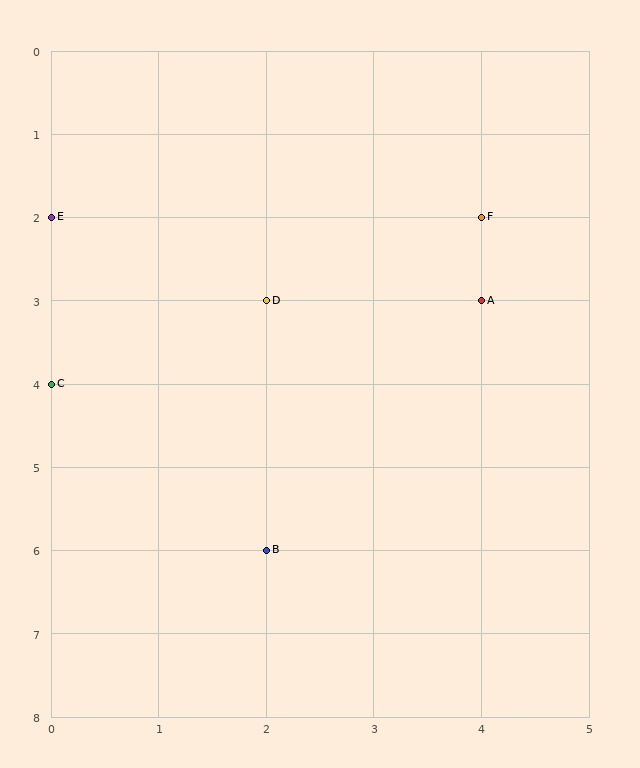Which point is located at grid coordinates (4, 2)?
Point F is at (4, 2).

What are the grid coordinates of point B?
Point B is at grid coordinates (2, 6).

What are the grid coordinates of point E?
Point E is at grid coordinates (0, 2).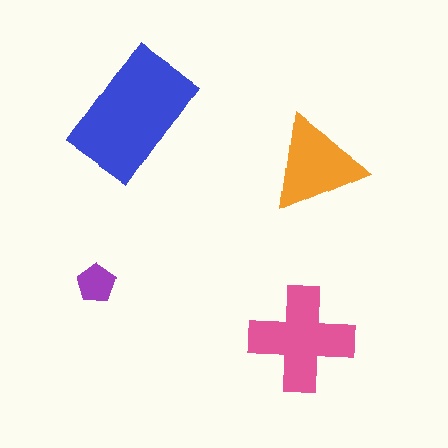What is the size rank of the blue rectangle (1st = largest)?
1st.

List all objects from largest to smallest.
The blue rectangle, the pink cross, the orange triangle, the purple pentagon.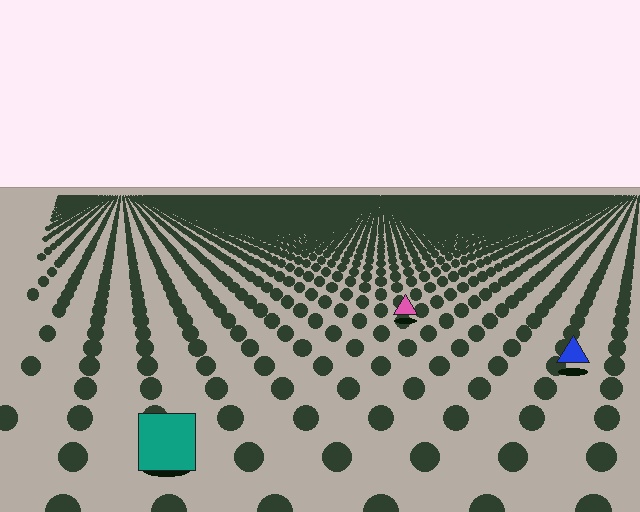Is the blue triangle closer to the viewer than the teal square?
No. The teal square is closer — you can tell from the texture gradient: the ground texture is coarser near it.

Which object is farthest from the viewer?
The pink triangle is farthest from the viewer. It appears smaller and the ground texture around it is denser.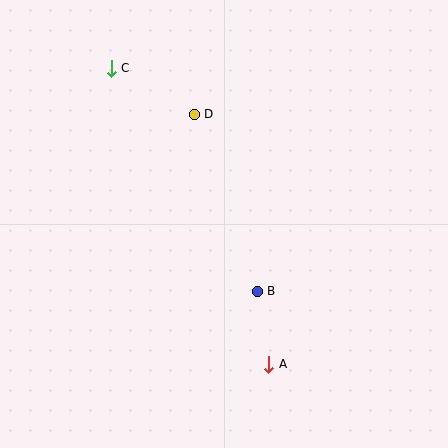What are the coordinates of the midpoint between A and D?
The midpoint between A and D is at (231, 239).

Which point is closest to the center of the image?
Point B at (257, 291) is closest to the center.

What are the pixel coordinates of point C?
Point C is at (111, 68).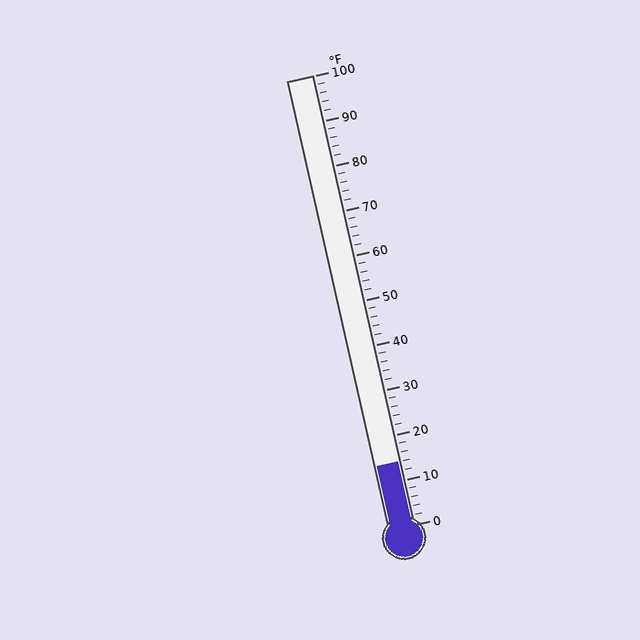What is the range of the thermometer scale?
The thermometer scale ranges from 0°F to 100°F.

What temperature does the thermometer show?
The thermometer shows approximately 14°F.